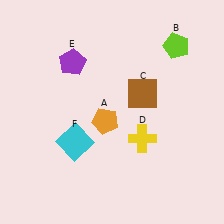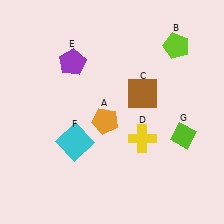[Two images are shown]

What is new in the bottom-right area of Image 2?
A lime diamond (G) was added in the bottom-right area of Image 2.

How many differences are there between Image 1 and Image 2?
There is 1 difference between the two images.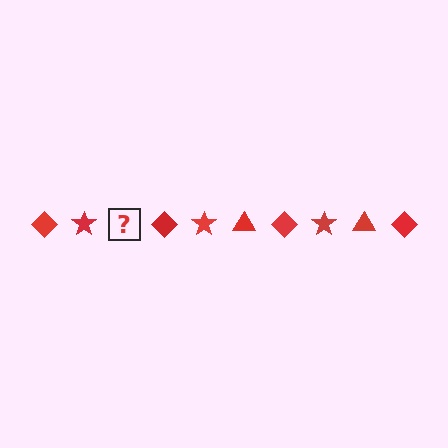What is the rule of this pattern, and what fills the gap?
The rule is that the pattern cycles through diamond, star, triangle shapes in red. The gap should be filled with a red triangle.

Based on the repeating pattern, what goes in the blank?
The blank should be a red triangle.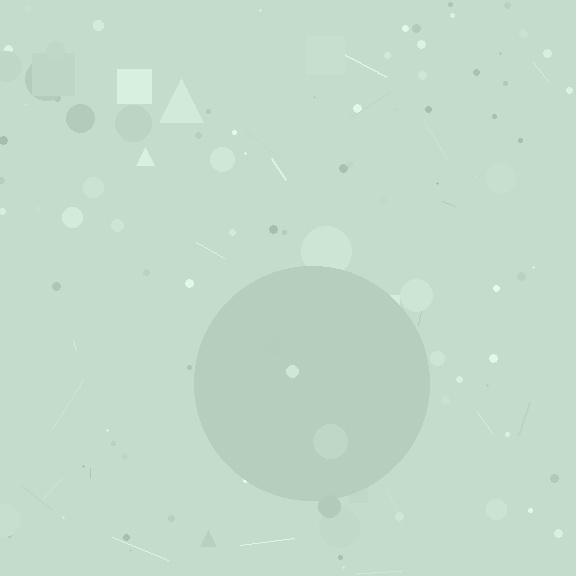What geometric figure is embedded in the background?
A circle is embedded in the background.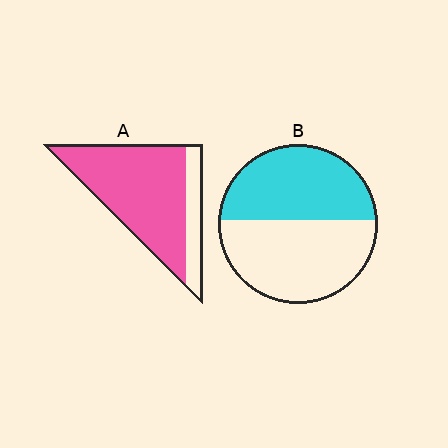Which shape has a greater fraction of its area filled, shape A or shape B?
Shape A.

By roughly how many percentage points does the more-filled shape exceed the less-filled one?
By roughly 35 percentage points (A over B).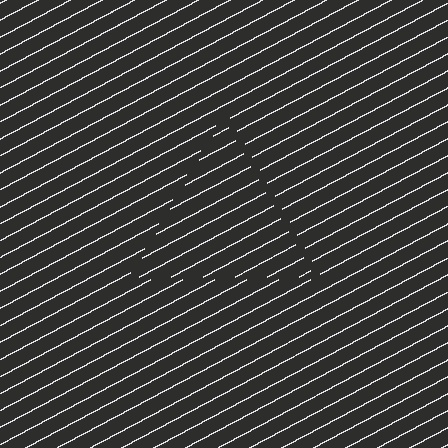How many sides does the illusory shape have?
3 sides — the line-ends trace a triangle.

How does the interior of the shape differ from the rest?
The interior of the shape contains the same grating, shifted by half a period — the contour is defined by the phase discontinuity where line-ends from the inner and outer gratings abut.